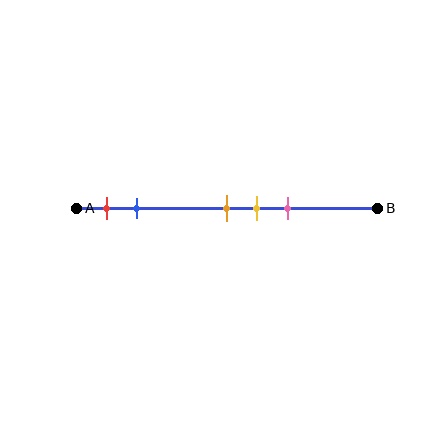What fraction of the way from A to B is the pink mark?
The pink mark is approximately 70% (0.7) of the way from A to B.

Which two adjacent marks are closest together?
The orange and yellow marks are the closest adjacent pair.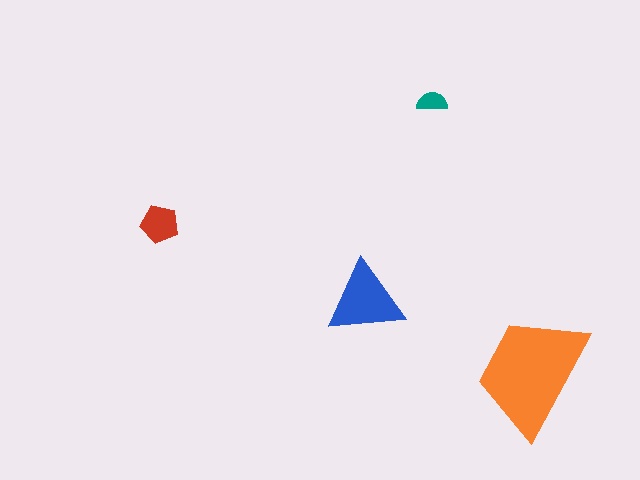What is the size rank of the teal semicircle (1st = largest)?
4th.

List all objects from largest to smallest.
The orange trapezoid, the blue triangle, the red pentagon, the teal semicircle.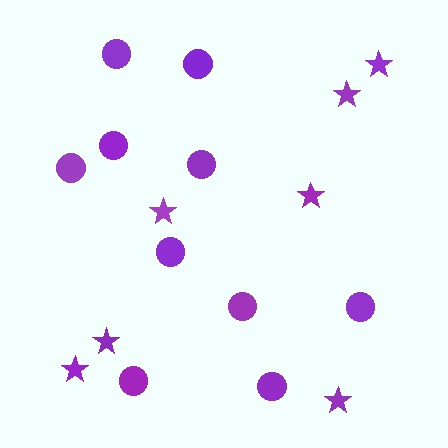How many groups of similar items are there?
There are 2 groups: one group of stars (7) and one group of circles (10).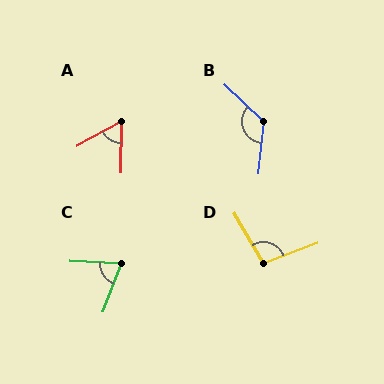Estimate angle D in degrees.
Approximately 100 degrees.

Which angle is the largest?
B, at approximately 127 degrees.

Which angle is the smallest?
A, at approximately 60 degrees.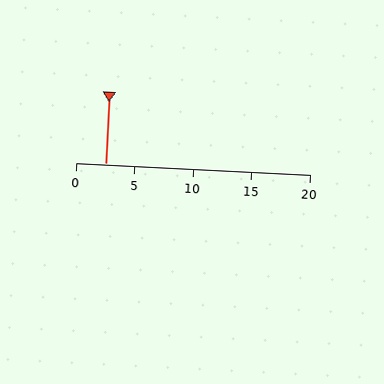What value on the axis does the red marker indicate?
The marker indicates approximately 2.5.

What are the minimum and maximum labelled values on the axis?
The axis runs from 0 to 20.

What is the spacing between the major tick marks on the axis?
The major ticks are spaced 5 apart.